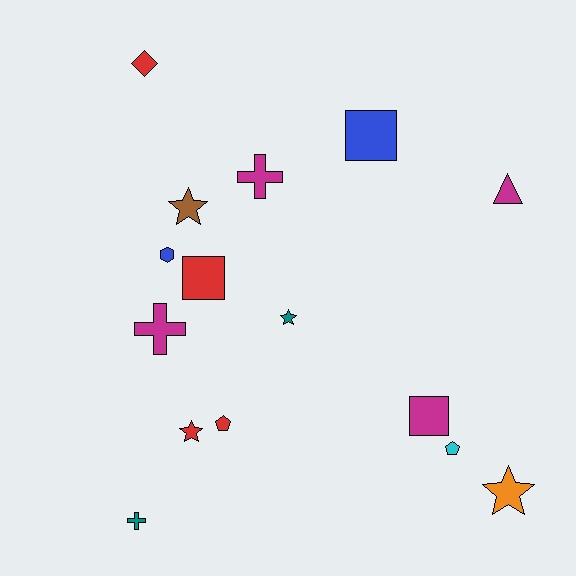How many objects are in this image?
There are 15 objects.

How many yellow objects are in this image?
There are no yellow objects.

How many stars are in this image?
There are 4 stars.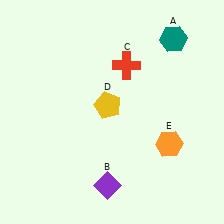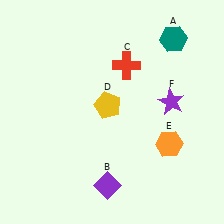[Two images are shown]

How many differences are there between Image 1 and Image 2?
There is 1 difference between the two images.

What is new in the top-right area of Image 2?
A purple star (F) was added in the top-right area of Image 2.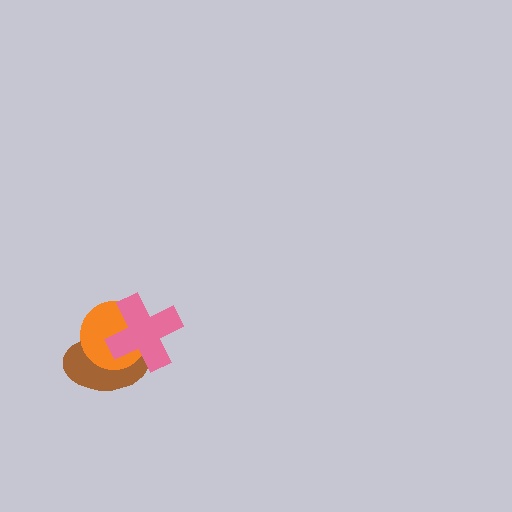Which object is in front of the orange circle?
The pink cross is in front of the orange circle.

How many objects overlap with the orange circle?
2 objects overlap with the orange circle.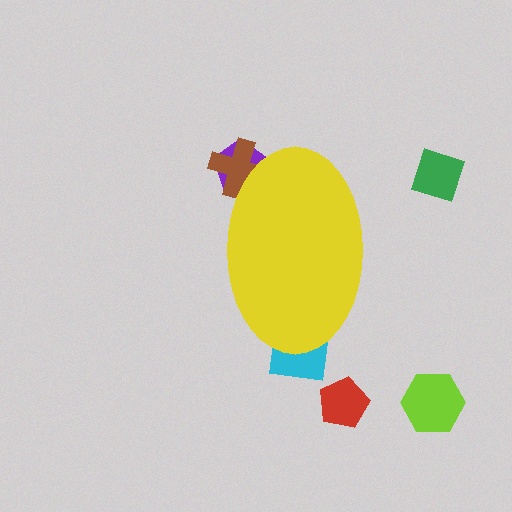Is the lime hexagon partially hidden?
No, the lime hexagon is fully visible.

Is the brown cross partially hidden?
Yes, the brown cross is partially hidden behind the yellow ellipse.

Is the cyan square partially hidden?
Yes, the cyan square is partially hidden behind the yellow ellipse.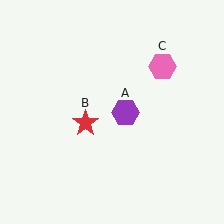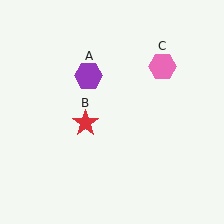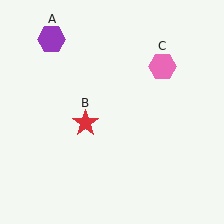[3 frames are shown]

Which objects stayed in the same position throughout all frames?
Red star (object B) and pink hexagon (object C) remained stationary.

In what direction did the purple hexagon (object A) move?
The purple hexagon (object A) moved up and to the left.